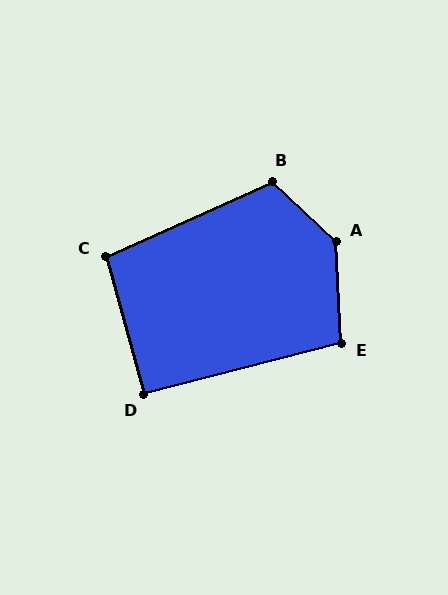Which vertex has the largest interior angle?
A, at approximately 136 degrees.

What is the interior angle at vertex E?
Approximately 102 degrees (obtuse).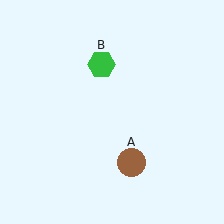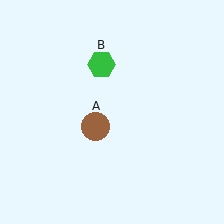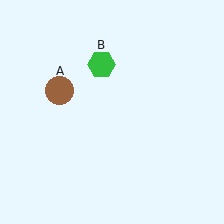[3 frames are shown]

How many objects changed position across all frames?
1 object changed position: brown circle (object A).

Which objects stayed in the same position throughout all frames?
Green hexagon (object B) remained stationary.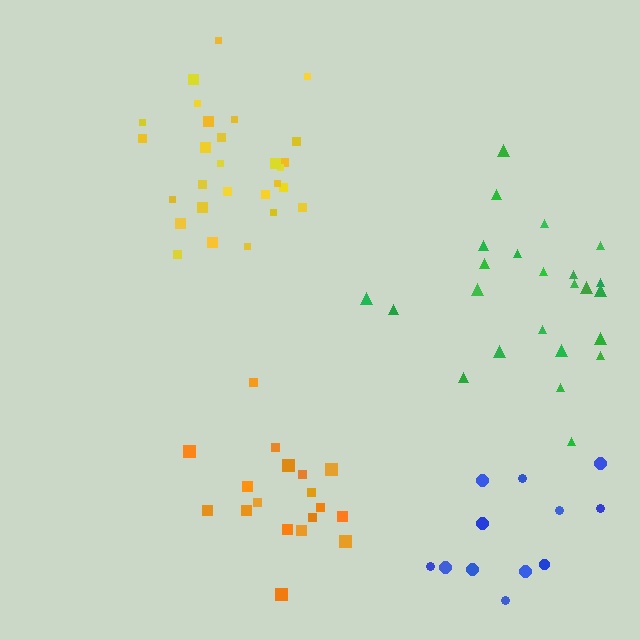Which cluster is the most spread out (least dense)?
Blue.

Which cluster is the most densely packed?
Yellow.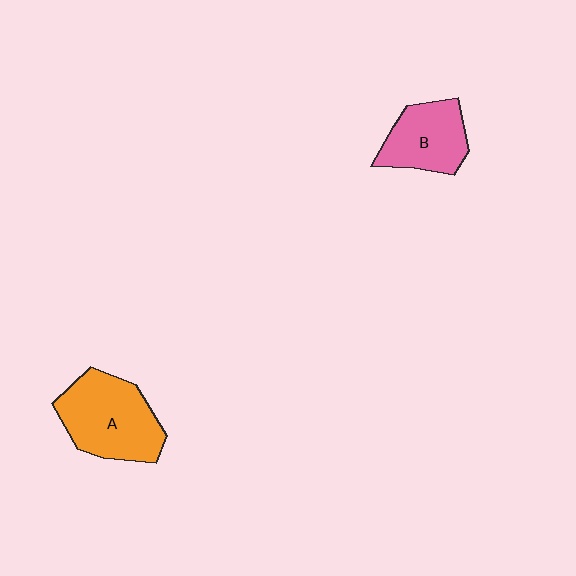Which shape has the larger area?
Shape A (orange).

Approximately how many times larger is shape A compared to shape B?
Approximately 1.4 times.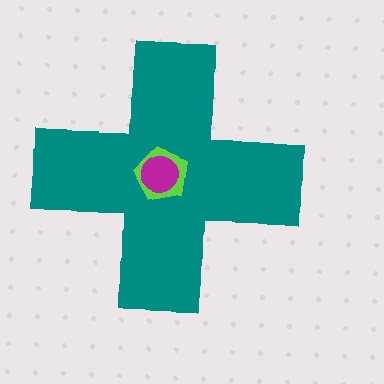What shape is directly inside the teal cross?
The lime pentagon.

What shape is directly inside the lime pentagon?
The magenta circle.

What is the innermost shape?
The magenta circle.